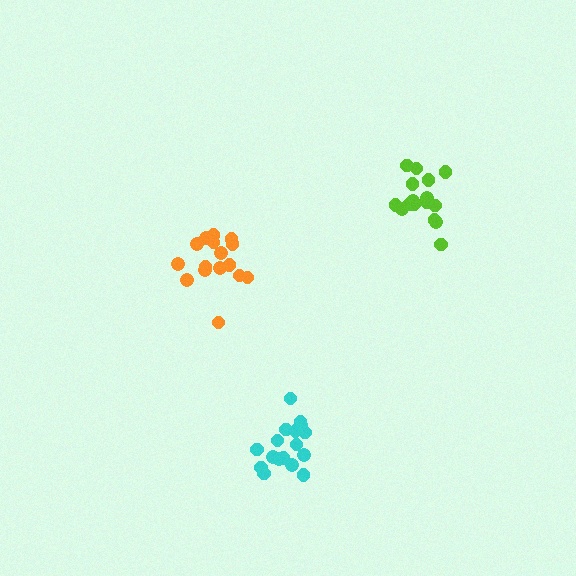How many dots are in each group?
Group 1: 17 dots, Group 2: 16 dots, Group 3: 16 dots (49 total).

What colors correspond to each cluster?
The clusters are colored: cyan, lime, orange.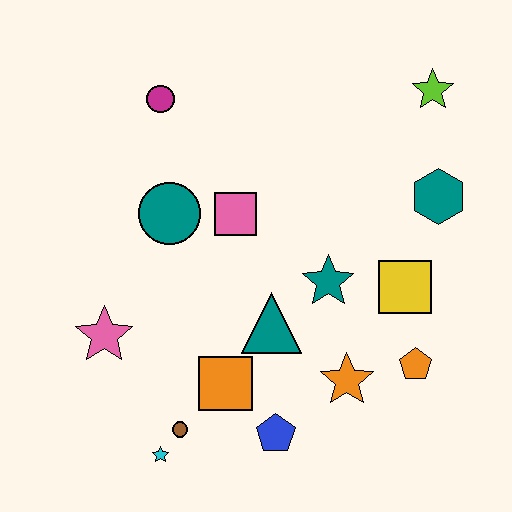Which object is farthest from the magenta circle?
The orange pentagon is farthest from the magenta circle.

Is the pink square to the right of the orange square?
Yes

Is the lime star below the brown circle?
No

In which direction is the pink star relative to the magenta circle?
The pink star is below the magenta circle.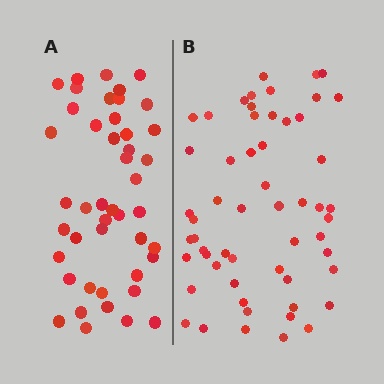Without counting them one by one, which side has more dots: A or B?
Region B (the right region) has more dots.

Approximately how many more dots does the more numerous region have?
Region B has roughly 12 or so more dots than region A.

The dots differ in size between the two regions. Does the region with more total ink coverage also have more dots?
No. Region A has more total ink coverage because its dots are larger, but region B actually contains more individual dots. Total area can be misleading — the number of items is what matters here.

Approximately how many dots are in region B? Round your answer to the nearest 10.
About 60 dots. (The exact count is 56, which rounds to 60.)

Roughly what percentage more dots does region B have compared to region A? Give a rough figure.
About 25% more.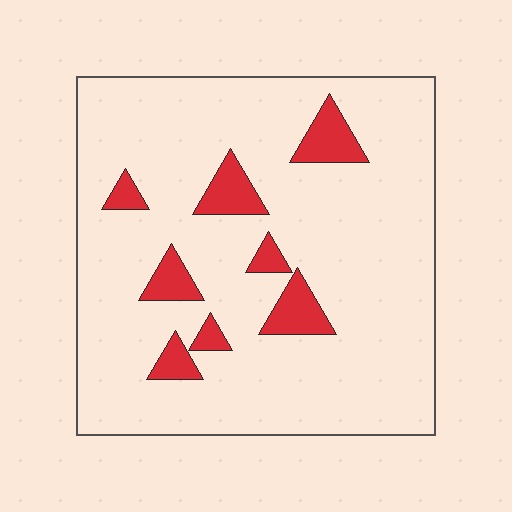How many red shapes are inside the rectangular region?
8.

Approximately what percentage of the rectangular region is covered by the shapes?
Approximately 10%.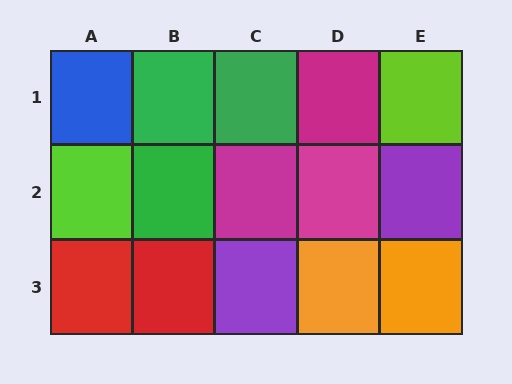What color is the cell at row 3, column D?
Orange.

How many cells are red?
2 cells are red.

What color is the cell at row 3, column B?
Red.